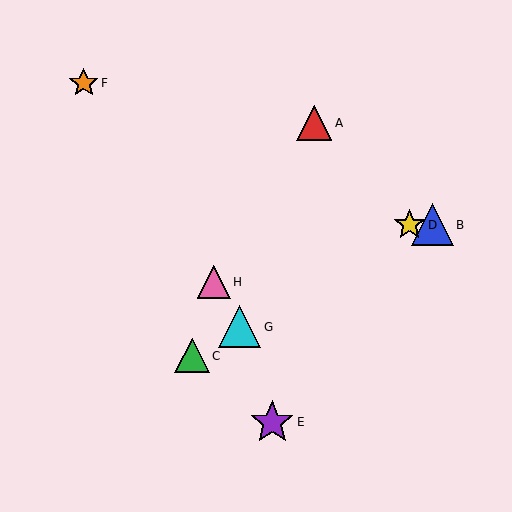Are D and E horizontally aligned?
No, D is at y≈225 and E is at y≈422.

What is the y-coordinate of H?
Object H is at y≈282.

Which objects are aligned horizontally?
Objects B, D are aligned horizontally.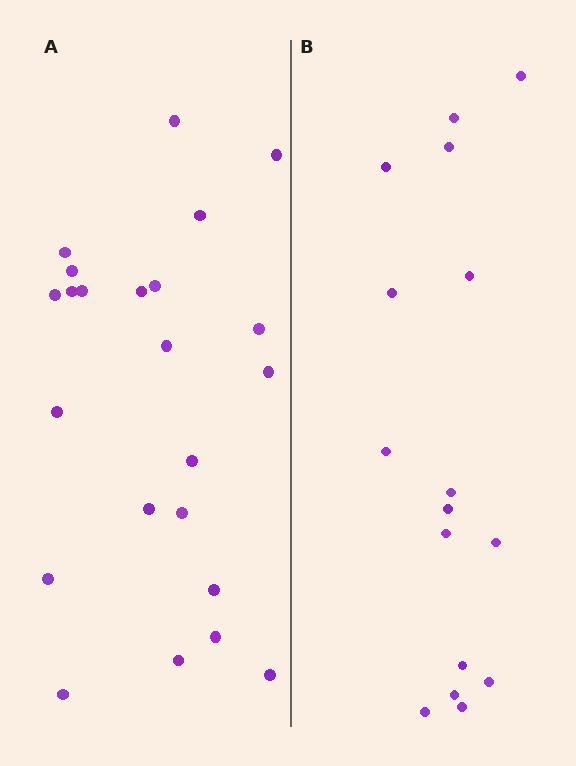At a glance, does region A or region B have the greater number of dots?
Region A (the left region) has more dots.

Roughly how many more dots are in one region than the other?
Region A has roughly 8 or so more dots than region B.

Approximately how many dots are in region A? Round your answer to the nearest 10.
About 20 dots. (The exact count is 23, which rounds to 20.)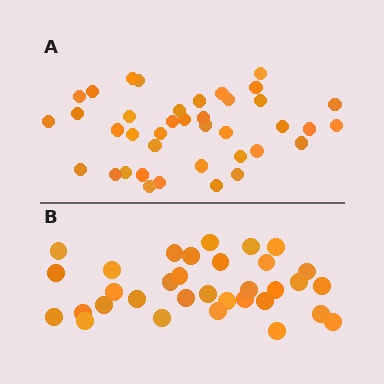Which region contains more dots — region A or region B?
Region A (the top region) has more dots.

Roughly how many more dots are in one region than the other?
Region A has about 6 more dots than region B.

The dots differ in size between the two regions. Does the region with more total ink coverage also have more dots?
No. Region B has more total ink coverage because its dots are larger, but region A actually contains more individual dots. Total area can be misleading — the number of items is what matters here.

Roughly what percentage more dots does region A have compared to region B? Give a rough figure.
About 20% more.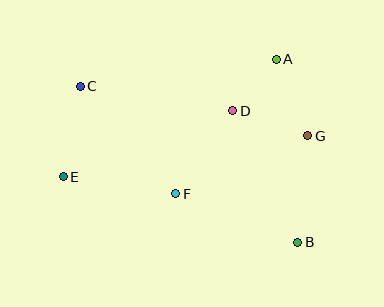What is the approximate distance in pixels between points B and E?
The distance between B and E is approximately 243 pixels.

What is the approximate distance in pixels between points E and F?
The distance between E and F is approximately 114 pixels.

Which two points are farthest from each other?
Points B and C are farthest from each other.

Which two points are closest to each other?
Points A and D are closest to each other.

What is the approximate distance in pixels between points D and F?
The distance between D and F is approximately 101 pixels.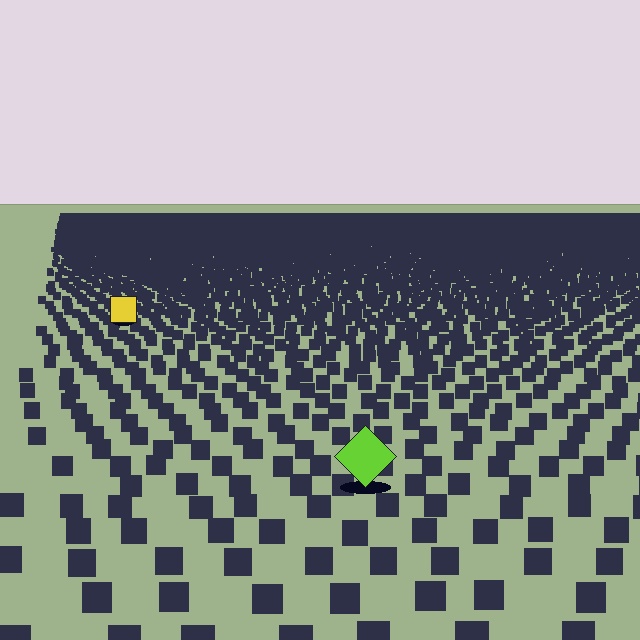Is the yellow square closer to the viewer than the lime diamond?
No. The lime diamond is closer — you can tell from the texture gradient: the ground texture is coarser near it.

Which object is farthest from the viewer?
The yellow square is farthest from the viewer. It appears smaller and the ground texture around it is denser.